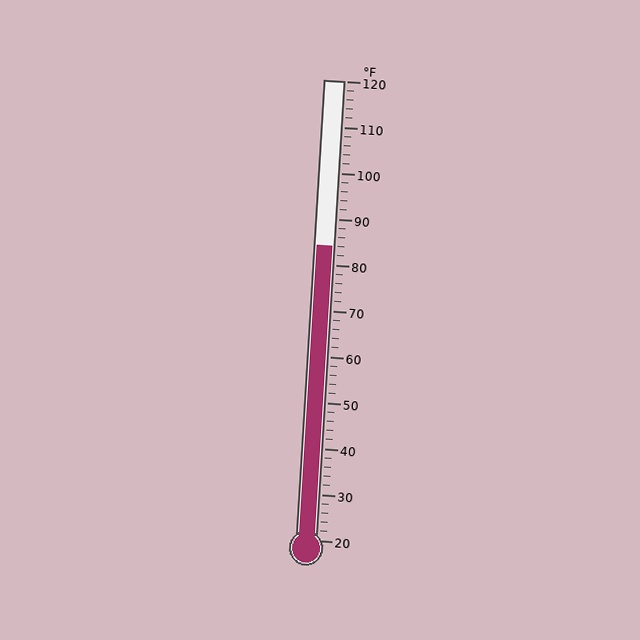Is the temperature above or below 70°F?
The temperature is above 70°F.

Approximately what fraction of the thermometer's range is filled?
The thermometer is filled to approximately 65% of its range.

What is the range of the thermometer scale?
The thermometer scale ranges from 20°F to 120°F.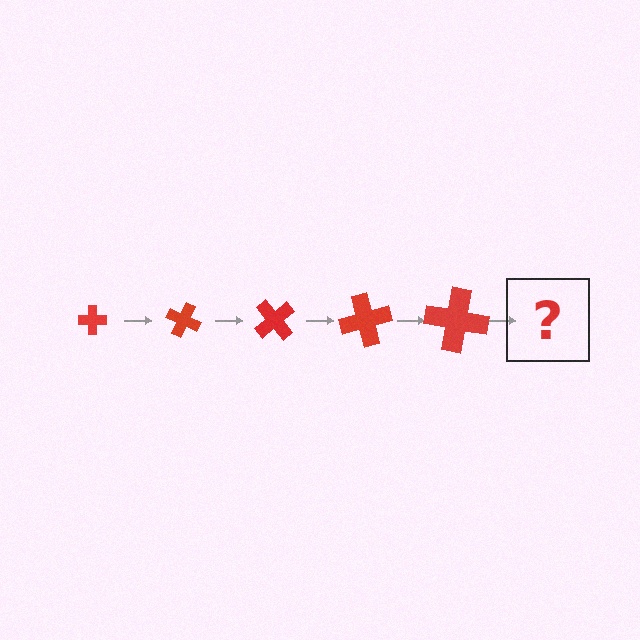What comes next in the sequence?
The next element should be a cross, larger than the previous one and rotated 125 degrees from the start.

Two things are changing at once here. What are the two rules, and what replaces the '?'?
The two rules are that the cross grows larger each step and it rotates 25 degrees each step. The '?' should be a cross, larger than the previous one and rotated 125 degrees from the start.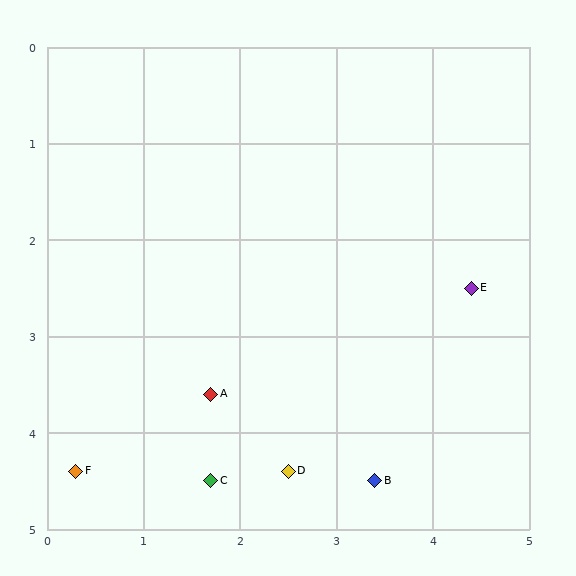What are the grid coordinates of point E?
Point E is at approximately (4.4, 2.5).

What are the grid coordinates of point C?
Point C is at approximately (1.7, 4.5).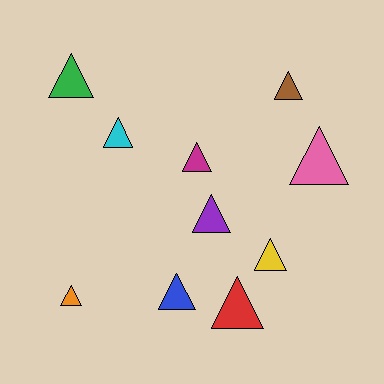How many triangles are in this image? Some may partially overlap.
There are 10 triangles.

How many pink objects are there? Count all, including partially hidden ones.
There is 1 pink object.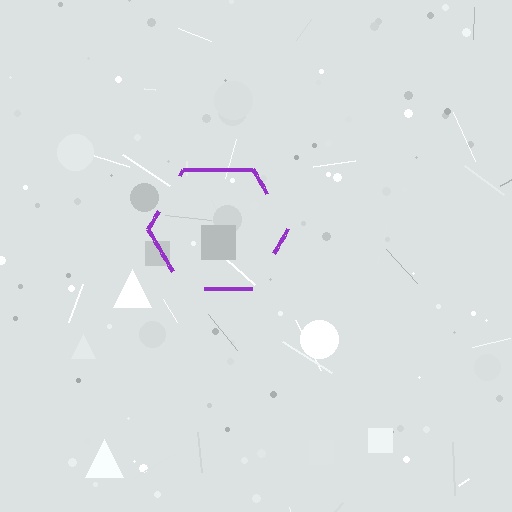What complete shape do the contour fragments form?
The contour fragments form a hexagon.